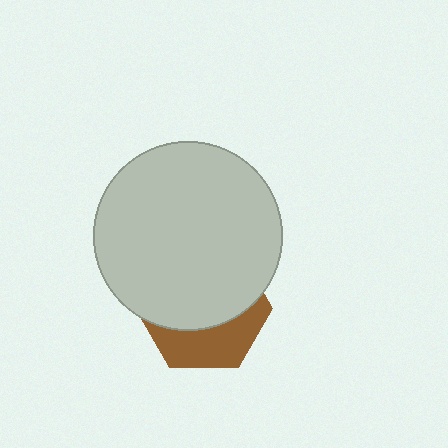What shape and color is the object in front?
The object in front is a light gray circle.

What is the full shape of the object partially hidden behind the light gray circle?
The partially hidden object is a brown hexagon.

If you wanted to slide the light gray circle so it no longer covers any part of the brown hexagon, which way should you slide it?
Slide it up — that is the most direct way to separate the two shapes.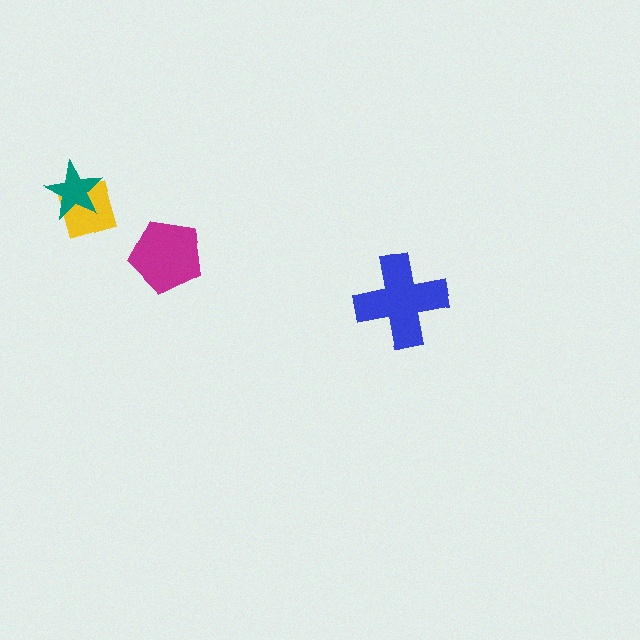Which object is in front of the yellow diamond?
The teal star is in front of the yellow diamond.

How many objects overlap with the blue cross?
0 objects overlap with the blue cross.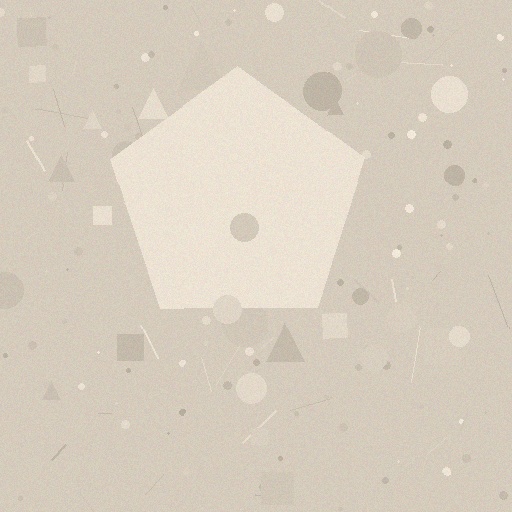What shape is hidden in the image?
A pentagon is hidden in the image.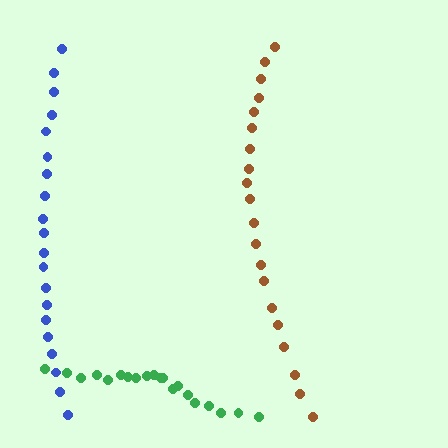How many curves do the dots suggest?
There are 3 distinct paths.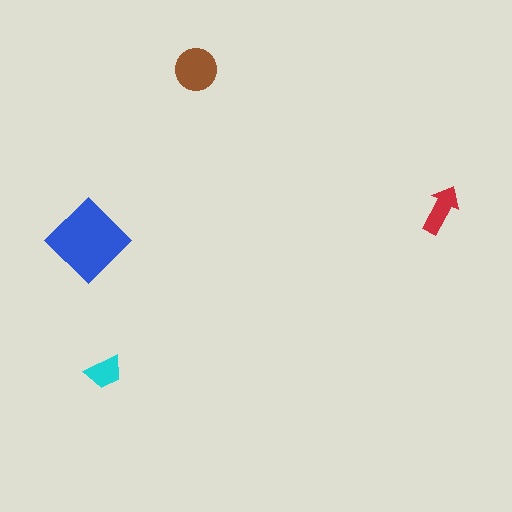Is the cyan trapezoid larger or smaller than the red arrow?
Smaller.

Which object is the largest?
The blue diamond.